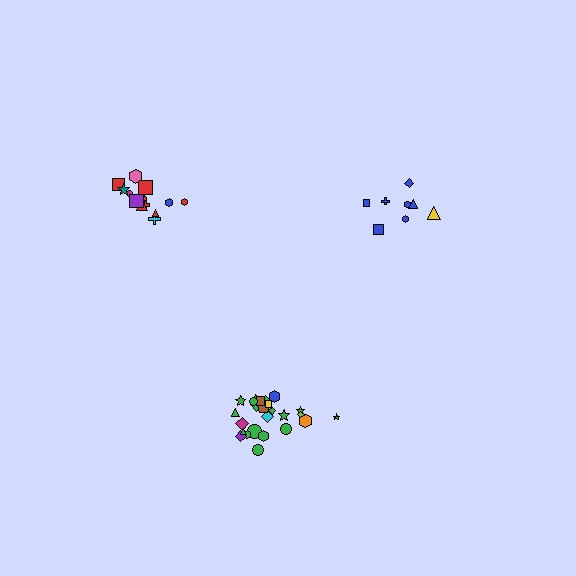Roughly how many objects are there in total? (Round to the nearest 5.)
Roughly 50 objects in total.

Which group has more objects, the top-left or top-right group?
The top-left group.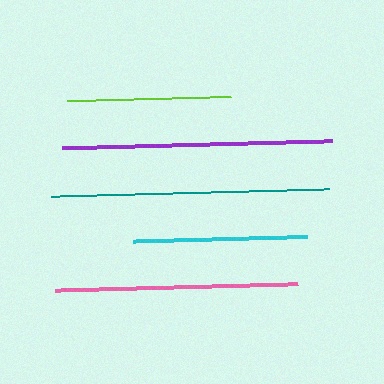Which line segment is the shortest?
The lime line is the shortest at approximately 164 pixels.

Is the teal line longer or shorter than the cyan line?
The teal line is longer than the cyan line.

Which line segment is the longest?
The teal line is the longest at approximately 278 pixels.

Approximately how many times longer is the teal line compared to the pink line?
The teal line is approximately 1.1 times the length of the pink line.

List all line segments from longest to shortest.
From longest to shortest: teal, purple, pink, cyan, lime.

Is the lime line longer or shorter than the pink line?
The pink line is longer than the lime line.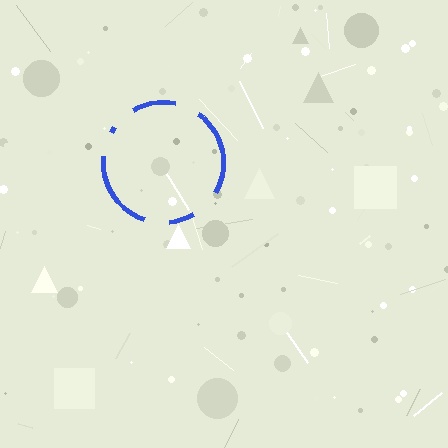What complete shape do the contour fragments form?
The contour fragments form a circle.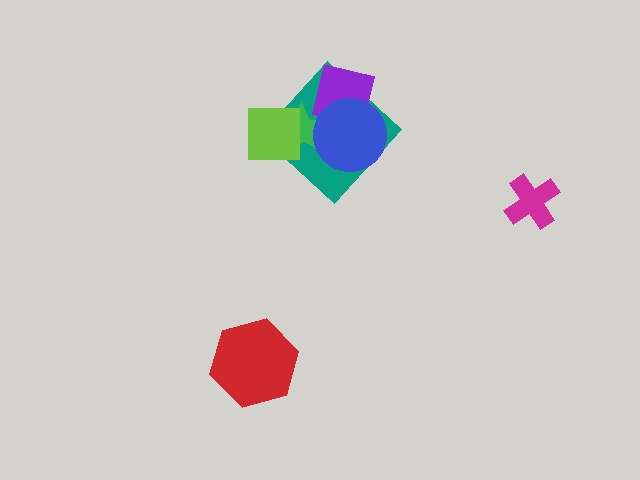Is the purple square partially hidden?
Yes, it is partially covered by another shape.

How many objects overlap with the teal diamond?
4 objects overlap with the teal diamond.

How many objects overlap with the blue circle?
3 objects overlap with the blue circle.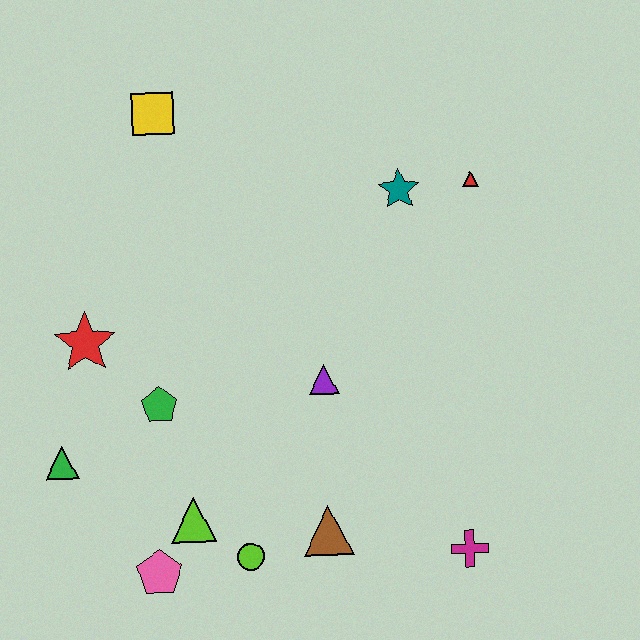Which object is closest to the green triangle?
The green pentagon is closest to the green triangle.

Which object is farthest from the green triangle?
The red triangle is farthest from the green triangle.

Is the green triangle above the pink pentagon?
Yes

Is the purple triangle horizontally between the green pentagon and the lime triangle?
No